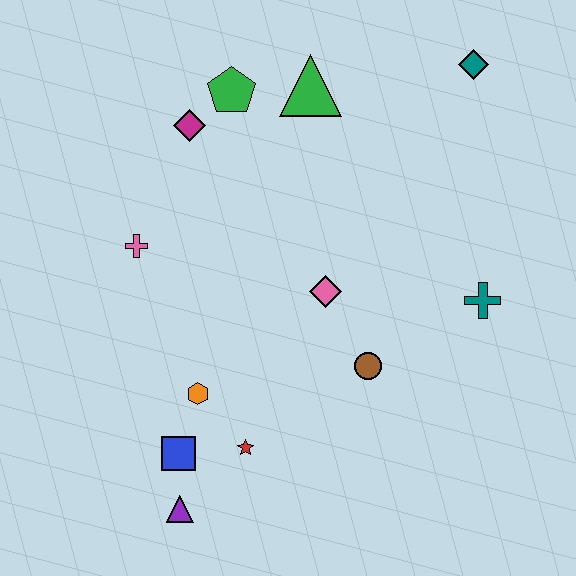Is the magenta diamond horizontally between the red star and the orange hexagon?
No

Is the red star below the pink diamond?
Yes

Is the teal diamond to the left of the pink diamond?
No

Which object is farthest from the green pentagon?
The purple triangle is farthest from the green pentagon.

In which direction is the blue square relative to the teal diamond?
The blue square is below the teal diamond.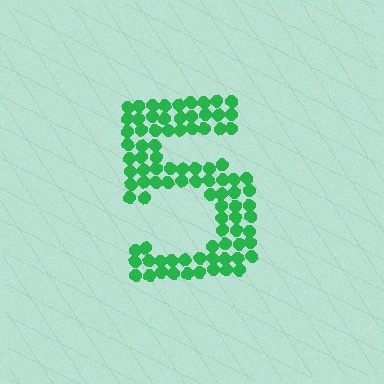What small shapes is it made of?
It is made of small circles.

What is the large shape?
The large shape is the digit 5.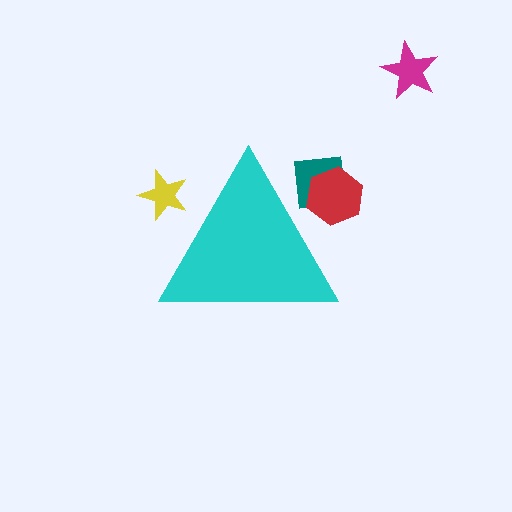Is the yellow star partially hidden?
Yes, the yellow star is partially hidden behind the cyan triangle.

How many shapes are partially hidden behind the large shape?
3 shapes are partially hidden.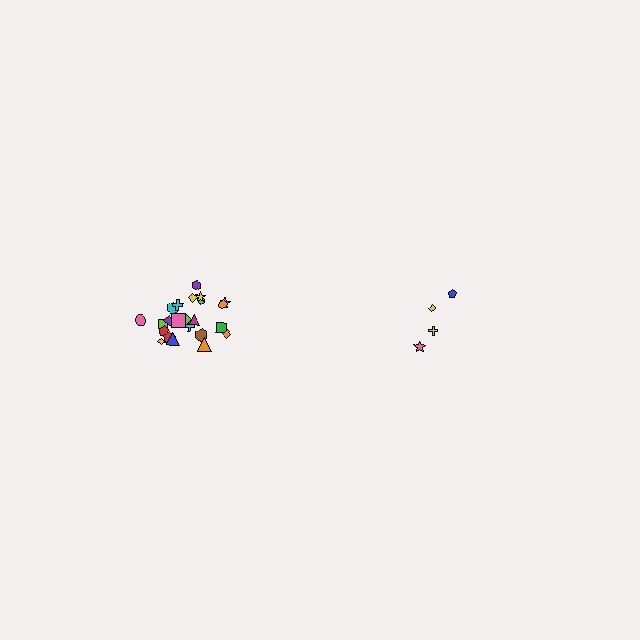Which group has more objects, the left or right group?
The left group.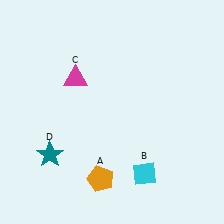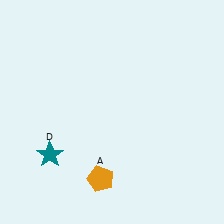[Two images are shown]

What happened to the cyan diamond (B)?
The cyan diamond (B) was removed in Image 2. It was in the bottom-right area of Image 1.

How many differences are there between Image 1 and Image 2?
There are 2 differences between the two images.